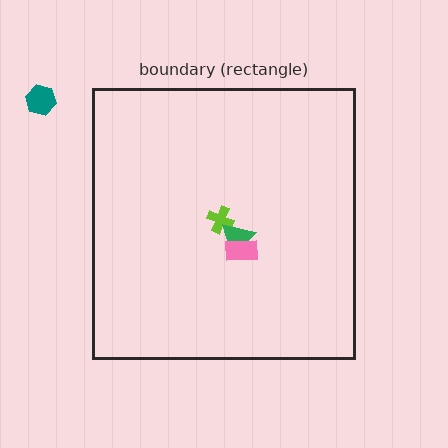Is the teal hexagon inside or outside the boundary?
Outside.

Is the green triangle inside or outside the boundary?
Inside.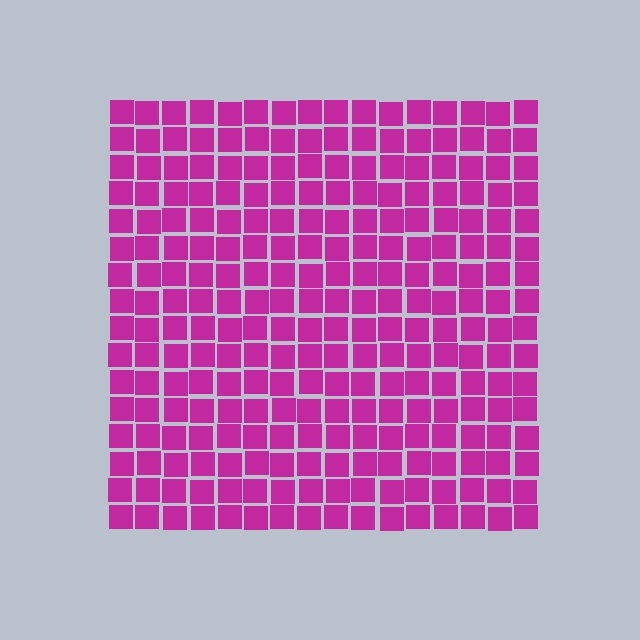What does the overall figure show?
The overall figure shows a square.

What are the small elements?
The small elements are squares.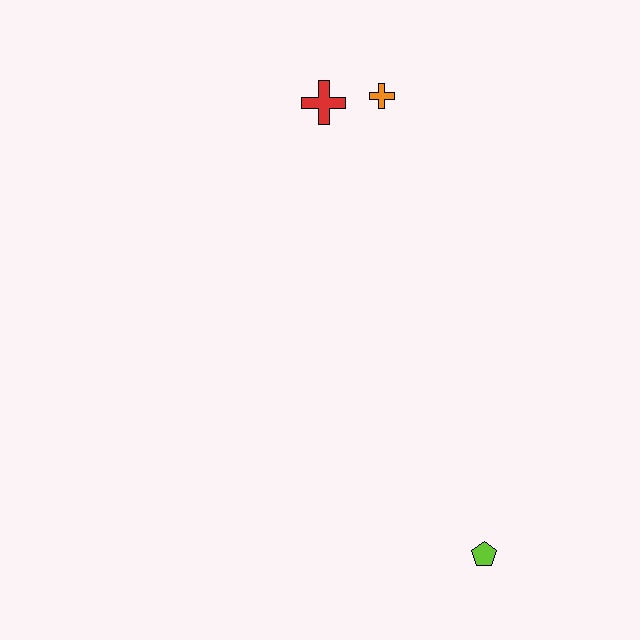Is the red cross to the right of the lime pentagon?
No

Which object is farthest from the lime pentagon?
The red cross is farthest from the lime pentagon.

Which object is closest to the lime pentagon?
The orange cross is closest to the lime pentagon.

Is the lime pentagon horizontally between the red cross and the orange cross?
No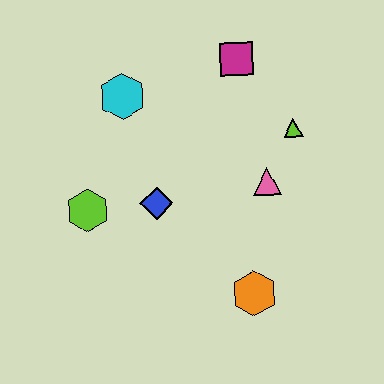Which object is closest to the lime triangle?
The pink triangle is closest to the lime triangle.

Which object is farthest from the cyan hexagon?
The orange hexagon is farthest from the cyan hexagon.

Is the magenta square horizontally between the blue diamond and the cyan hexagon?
No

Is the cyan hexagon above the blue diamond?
Yes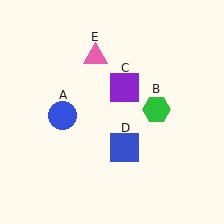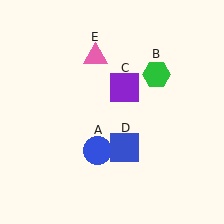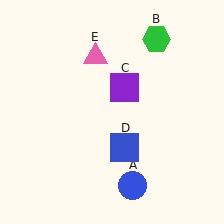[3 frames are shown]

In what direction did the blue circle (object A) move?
The blue circle (object A) moved down and to the right.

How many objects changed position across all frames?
2 objects changed position: blue circle (object A), green hexagon (object B).